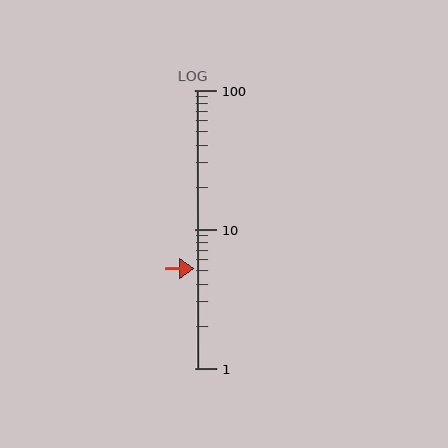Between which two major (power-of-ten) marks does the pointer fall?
The pointer is between 1 and 10.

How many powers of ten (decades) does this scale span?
The scale spans 2 decades, from 1 to 100.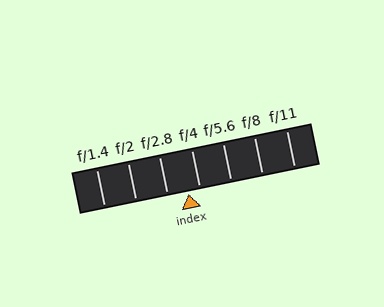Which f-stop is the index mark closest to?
The index mark is closest to f/4.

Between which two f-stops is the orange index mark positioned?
The index mark is between f/2.8 and f/4.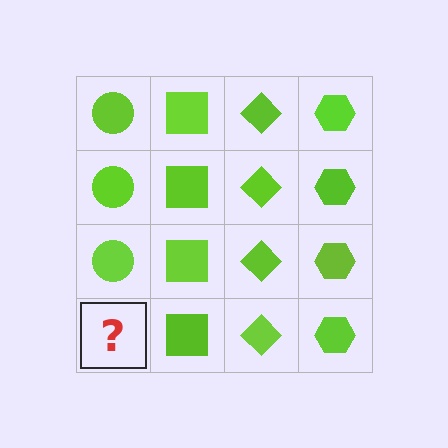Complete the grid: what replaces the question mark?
The question mark should be replaced with a lime circle.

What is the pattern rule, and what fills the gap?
The rule is that each column has a consistent shape. The gap should be filled with a lime circle.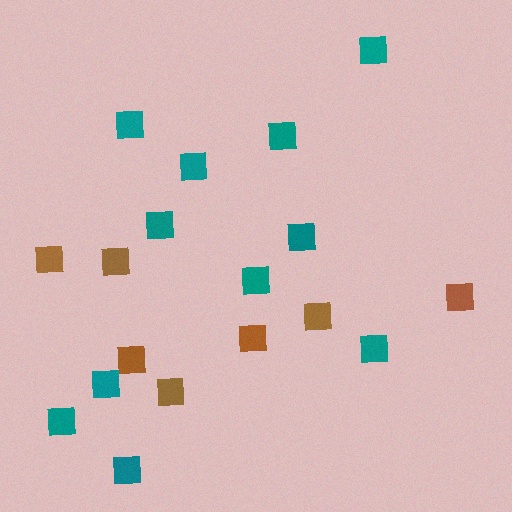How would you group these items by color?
There are 2 groups: one group of brown squares (7) and one group of teal squares (11).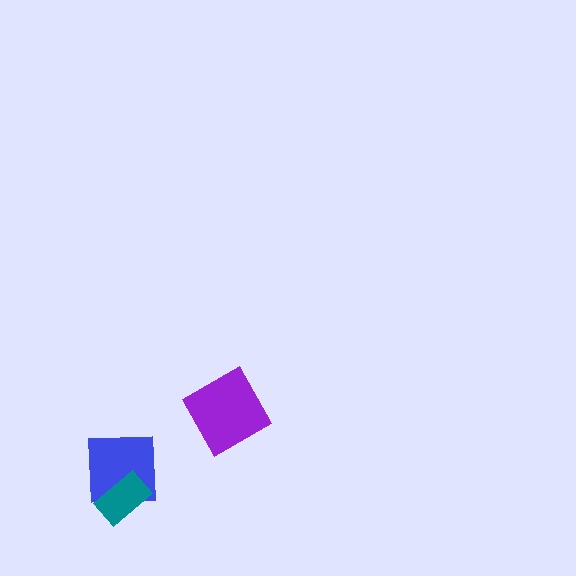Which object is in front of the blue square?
The teal rectangle is in front of the blue square.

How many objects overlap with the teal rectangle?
1 object overlaps with the teal rectangle.